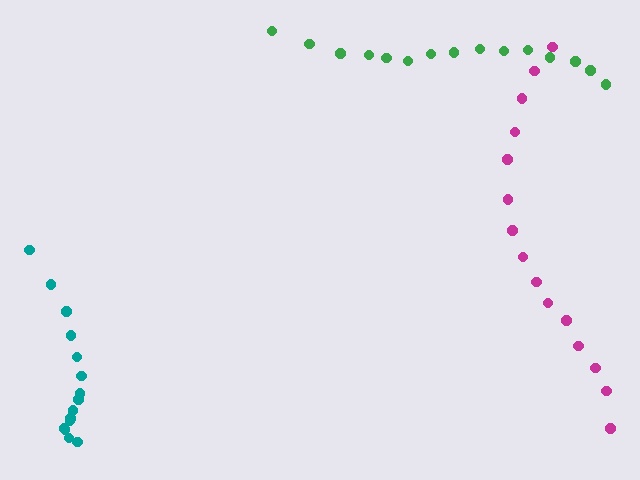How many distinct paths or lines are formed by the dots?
There are 3 distinct paths.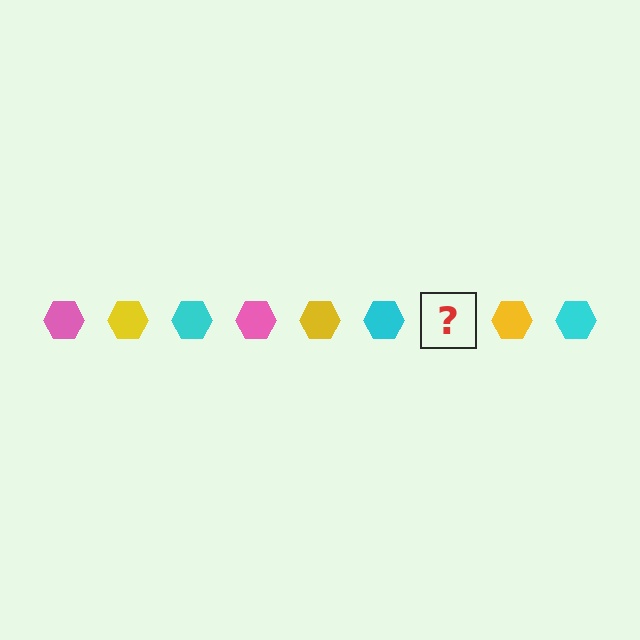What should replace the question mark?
The question mark should be replaced with a pink hexagon.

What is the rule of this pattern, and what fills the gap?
The rule is that the pattern cycles through pink, yellow, cyan hexagons. The gap should be filled with a pink hexagon.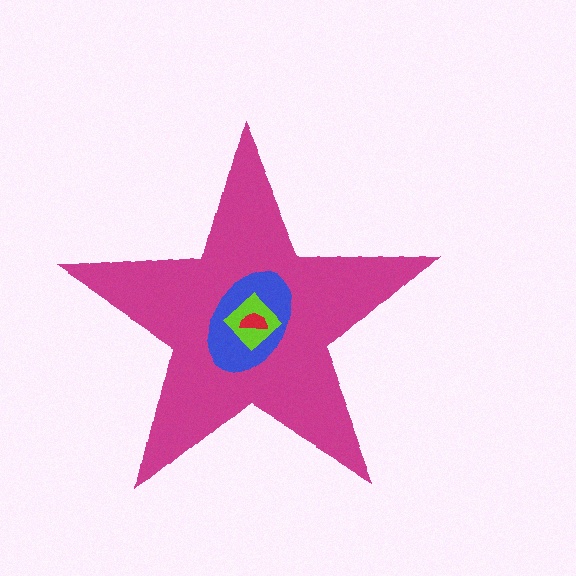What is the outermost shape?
The magenta star.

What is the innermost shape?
The red semicircle.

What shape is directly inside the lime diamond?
The red semicircle.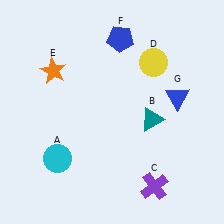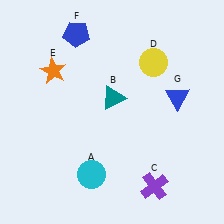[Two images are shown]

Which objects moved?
The objects that moved are: the cyan circle (A), the teal triangle (B), the blue pentagon (F).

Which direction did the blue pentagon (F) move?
The blue pentagon (F) moved left.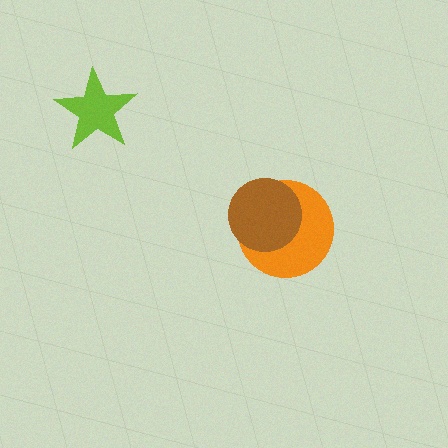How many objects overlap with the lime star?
0 objects overlap with the lime star.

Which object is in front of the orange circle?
The brown circle is in front of the orange circle.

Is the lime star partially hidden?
No, no other shape covers it.